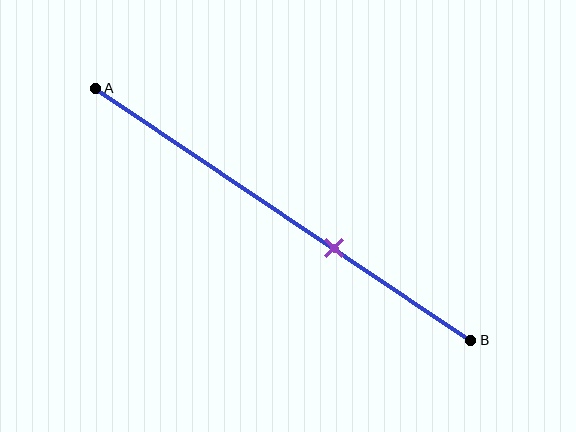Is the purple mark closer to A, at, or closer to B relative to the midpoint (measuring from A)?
The purple mark is closer to point B than the midpoint of segment AB.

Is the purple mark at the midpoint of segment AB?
No, the mark is at about 65% from A, not at the 50% midpoint.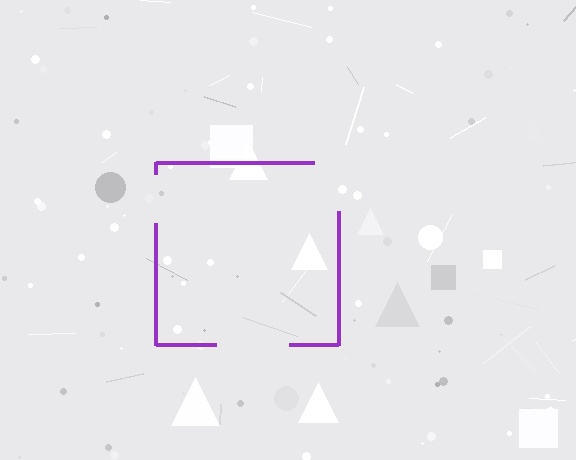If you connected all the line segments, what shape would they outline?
They would outline a square.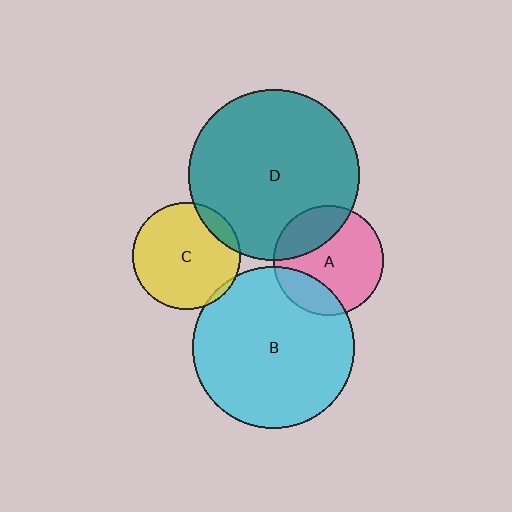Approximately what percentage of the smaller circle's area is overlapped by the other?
Approximately 20%.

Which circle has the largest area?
Circle D (teal).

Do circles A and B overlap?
Yes.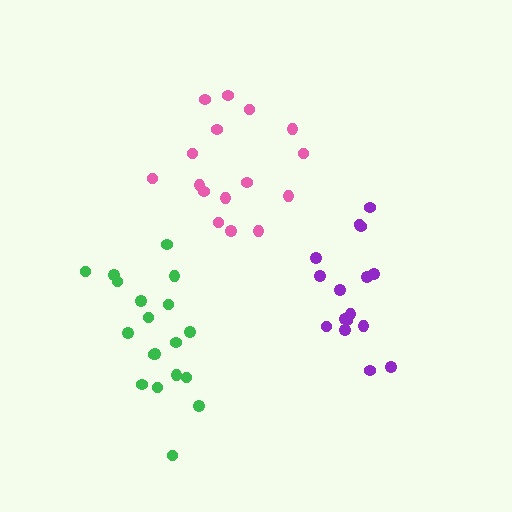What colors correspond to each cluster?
The clusters are colored: pink, purple, green.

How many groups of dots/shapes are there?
There are 3 groups.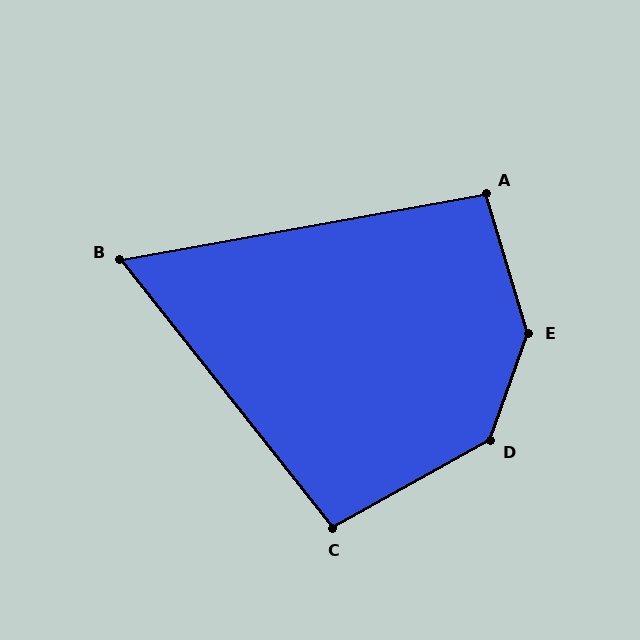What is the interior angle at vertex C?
Approximately 99 degrees (obtuse).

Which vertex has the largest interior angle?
E, at approximately 144 degrees.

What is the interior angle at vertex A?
Approximately 97 degrees (obtuse).